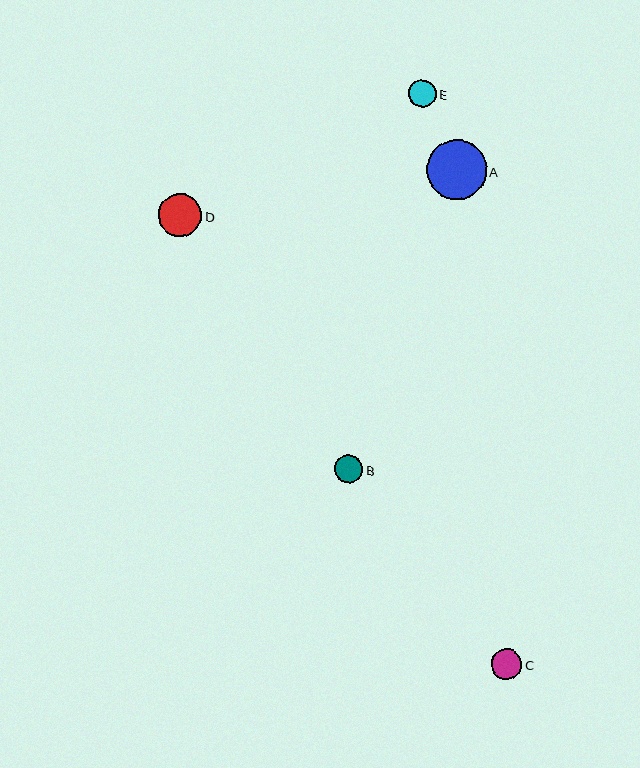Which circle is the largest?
Circle A is the largest with a size of approximately 60 pixels.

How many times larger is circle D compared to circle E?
Circle D is approximately 1.6 times the size of circle E.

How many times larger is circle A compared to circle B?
Circle A is approximately 2.1 times the size of circle B.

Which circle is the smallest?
Circle E is the smallest with a size of approximately 27 pixels.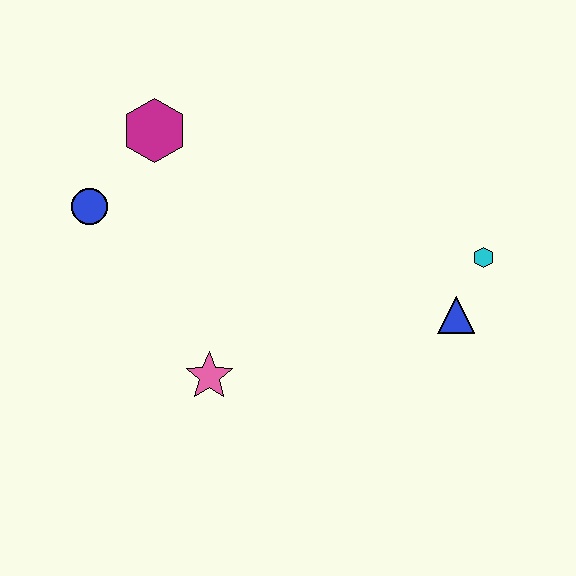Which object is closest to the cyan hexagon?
The blue triangle is closest to the cyan hexagon.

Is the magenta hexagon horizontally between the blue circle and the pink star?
Yes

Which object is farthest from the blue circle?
The cyan hexagon is farthest from the blue circle.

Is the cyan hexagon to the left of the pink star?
No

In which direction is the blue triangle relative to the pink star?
The blue triangle is to the right of the pink star.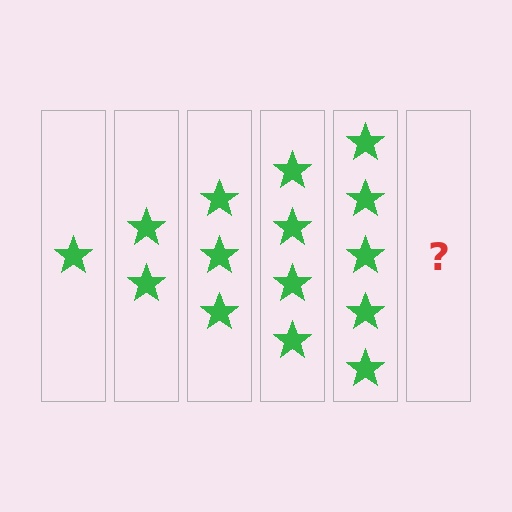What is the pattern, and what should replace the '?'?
The pattern is that each step adds one more star. The '?' should be 6 stars.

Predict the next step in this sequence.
The next step is 6 stars.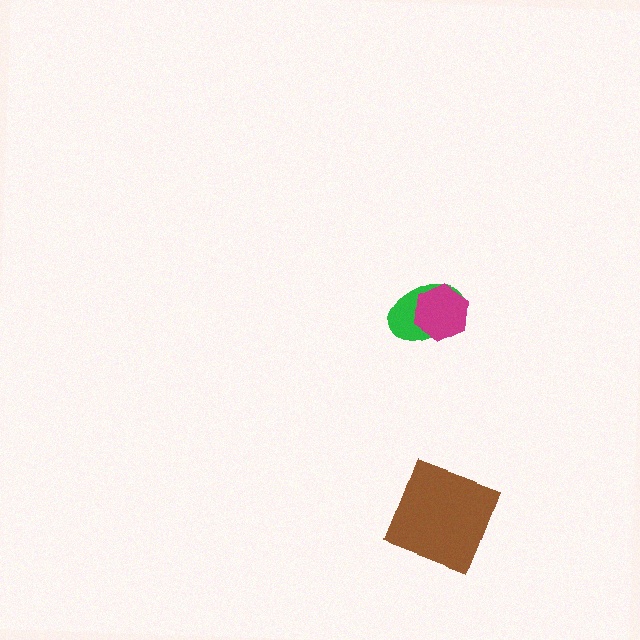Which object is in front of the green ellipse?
The magenta hexagon is in front of the green ellipse.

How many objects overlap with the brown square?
0 objects overlap with the brown square.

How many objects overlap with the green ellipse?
1 object overlaps with the green ellipse.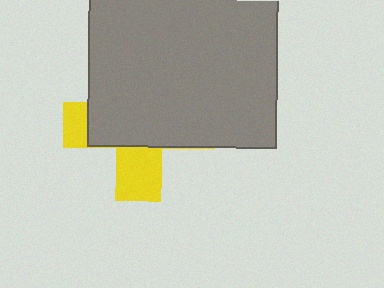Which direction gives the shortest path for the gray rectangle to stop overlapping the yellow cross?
Moving up gives the shortest separation.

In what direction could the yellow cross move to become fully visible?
The yellow cross could move down. That would shift it out from behind the gray rectangle entirely.